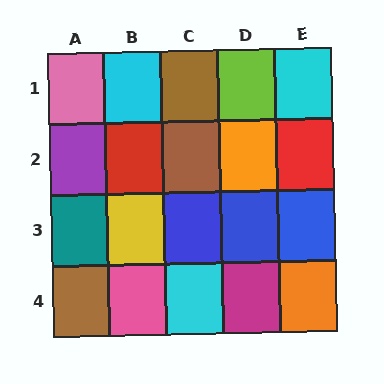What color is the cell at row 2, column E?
Red.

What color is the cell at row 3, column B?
Yellow.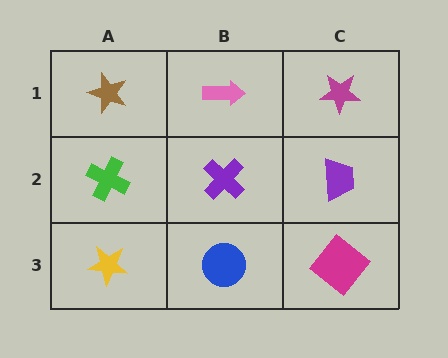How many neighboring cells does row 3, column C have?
2.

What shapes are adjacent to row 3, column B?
A purple cross (row 2, column B), a yellow star (row 3, column A), a magenta diamond (row 3, column C).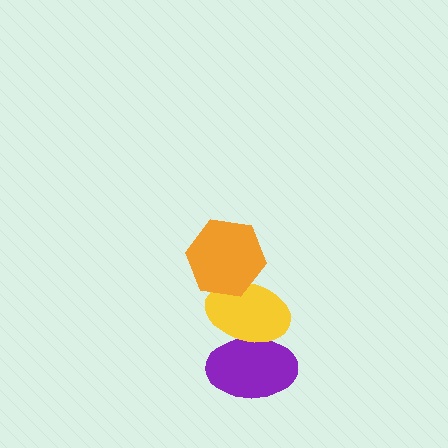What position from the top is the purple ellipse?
The purple ellipse is 3rd from the top.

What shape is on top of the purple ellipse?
The yellow ellipse is on top of the purple ellipse.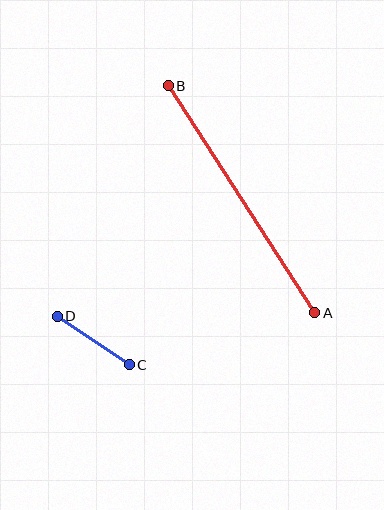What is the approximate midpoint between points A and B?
The midpoint is at approximately (242, 199) pixels.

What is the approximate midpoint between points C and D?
The midpoint is at approximately (93, 341) pixels.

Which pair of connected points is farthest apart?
Points A and B are farthest apart.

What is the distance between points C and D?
The distance is approximately 87 pixels.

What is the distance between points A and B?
The distance is approximately 270 pixels.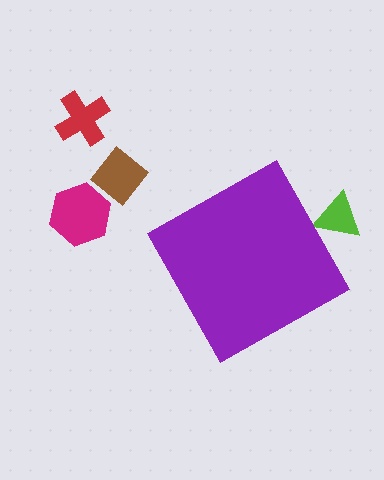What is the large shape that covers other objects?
A purple diamond.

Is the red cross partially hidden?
No, the red cross is fully visible.